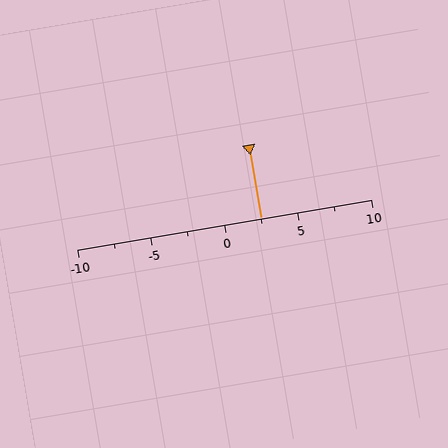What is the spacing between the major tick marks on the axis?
The major ticks are spaced 5 apart.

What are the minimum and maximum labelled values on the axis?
The axis runs from -10 to 10.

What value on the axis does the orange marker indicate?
The marker indicates approximately 2.5.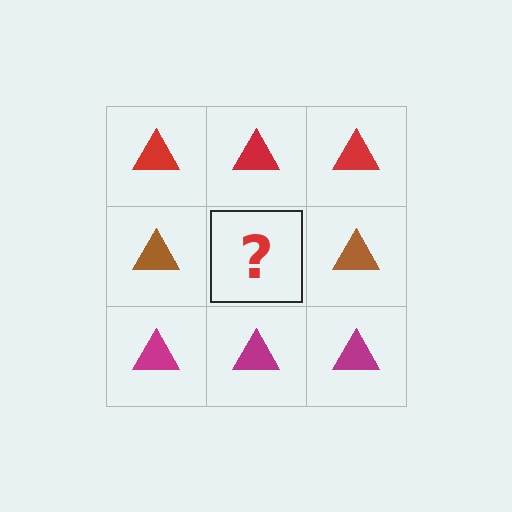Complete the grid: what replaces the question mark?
The question mark should be replaced with a brown triangle.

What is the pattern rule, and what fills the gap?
The rule is that each row has a consistent color. The gap should be filled with a brown triangle.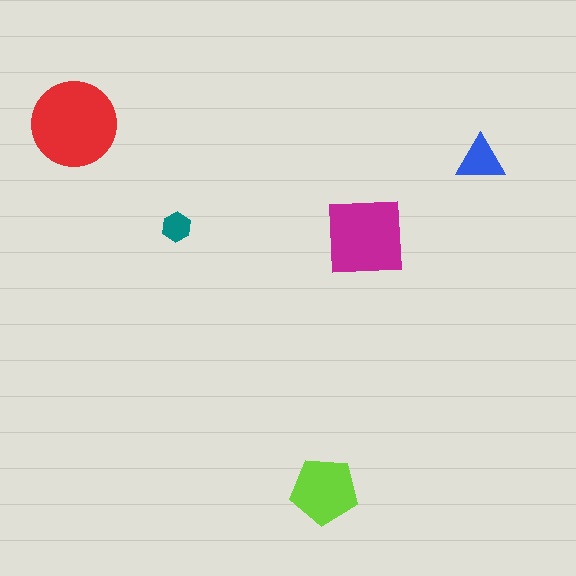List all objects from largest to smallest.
The red circle, the magenta square, the lime pentagon, the blue triangle, the teal hexagon.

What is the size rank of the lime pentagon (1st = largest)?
3rd.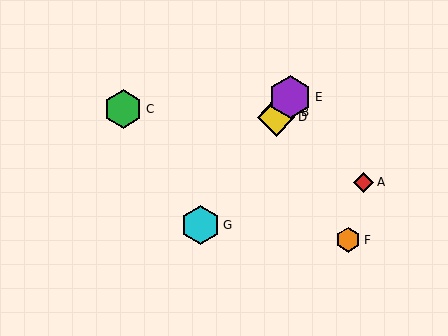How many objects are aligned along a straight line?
4 objects (B, D, E, G) are aligned along a straight line.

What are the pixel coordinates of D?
Object D is at (276, 117).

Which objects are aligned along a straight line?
Objects B, D, E, G are aligned along a straight line.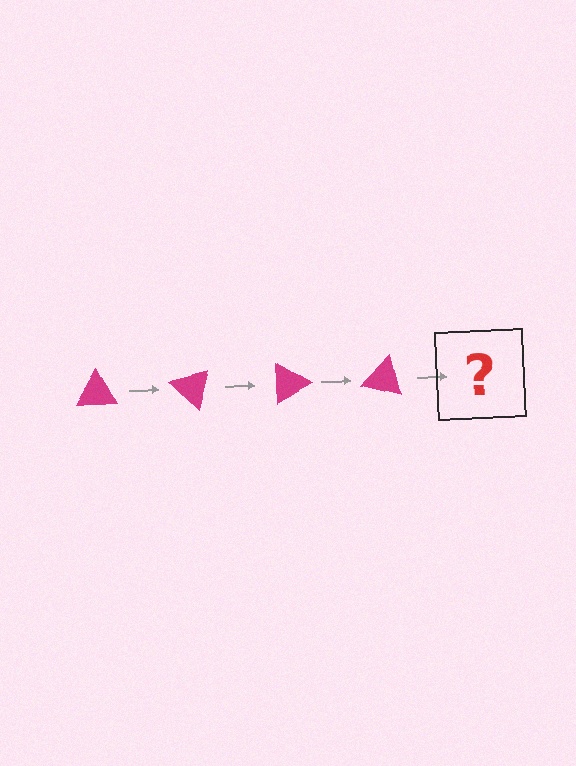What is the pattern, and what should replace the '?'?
The pattern is that the triangle rotates 45 degrees each step. The '?' should be a magenta triangle rotated 180 degrees.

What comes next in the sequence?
The next element should be a magenta triangle rotated 180 degrees.